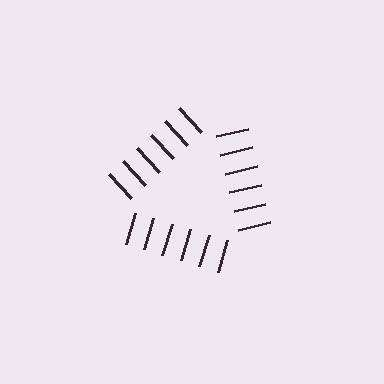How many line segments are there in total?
18 — 6 along each of the 3 edges.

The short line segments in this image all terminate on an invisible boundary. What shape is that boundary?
An illusory triangle — the line segments terminate on its edges but no continuous stroke is drawn.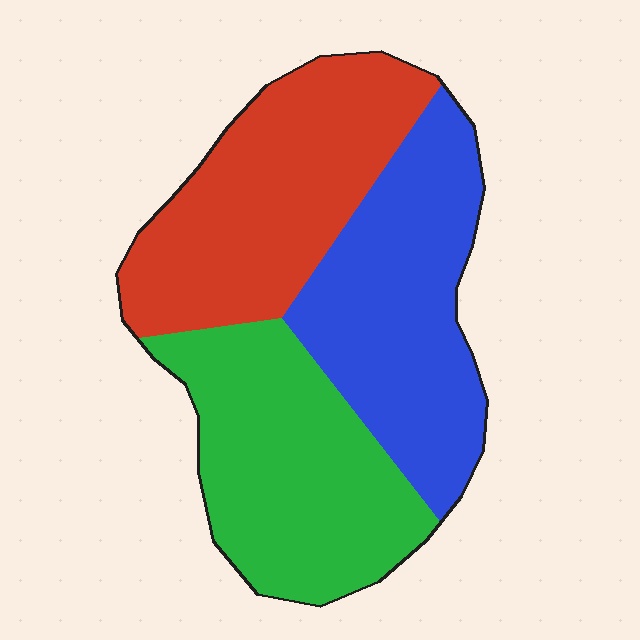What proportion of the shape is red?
Red takes up about one third (1/3) of the shape.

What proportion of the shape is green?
Green takes up about one third (1/3) of the shape.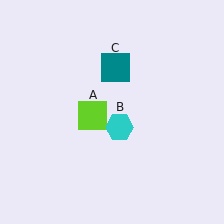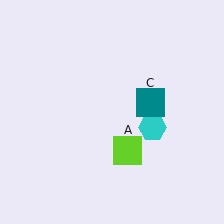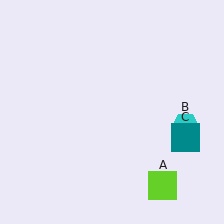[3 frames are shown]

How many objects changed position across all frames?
3 objects changed position: lime square (object A), cyan hexagon (object B), teal square (object C).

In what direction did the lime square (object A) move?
The lime square (object A) moved down and to the right.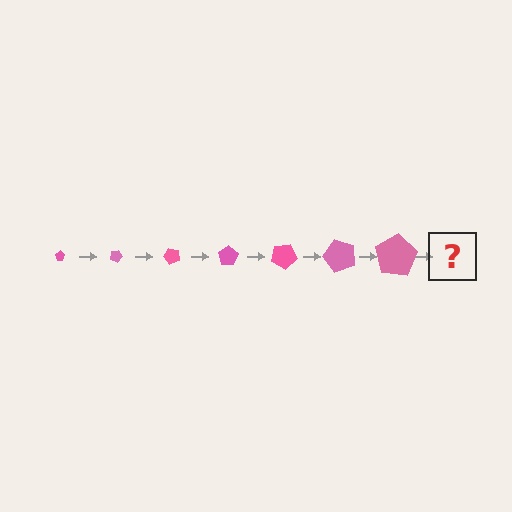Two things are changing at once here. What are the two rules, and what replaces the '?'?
The two rules are that the pentagon grows larger each step and it rotates 25 degrees each step. The '?' should be a pentagon, larger than the previous one and rotated 175 degrees from the start.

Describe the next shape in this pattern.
It should be a pentagon, larger than the previous one and rotated 175 degrees from the start.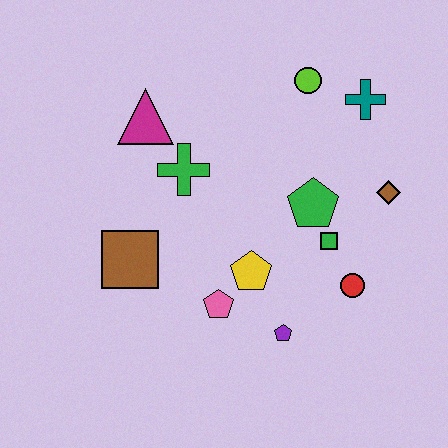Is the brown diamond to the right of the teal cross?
Yes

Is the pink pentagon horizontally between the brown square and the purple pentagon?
Yes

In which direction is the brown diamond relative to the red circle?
The brown diamond is above the red circle.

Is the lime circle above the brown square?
Yes